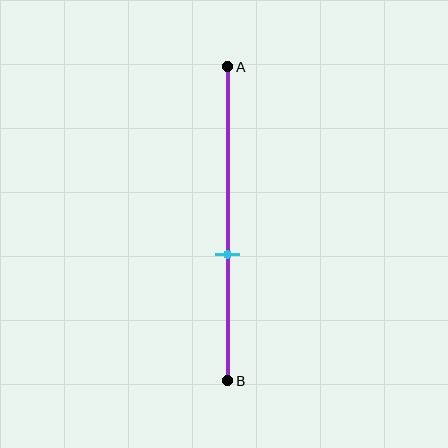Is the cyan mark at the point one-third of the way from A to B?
No, the mark is at about 60% from A, not at the 33% one-third point.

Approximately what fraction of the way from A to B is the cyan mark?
The cyan mark is approximately 60% of the way from A to B.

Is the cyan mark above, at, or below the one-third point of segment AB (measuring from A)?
The cyan mark is below the one-third point of segment AB.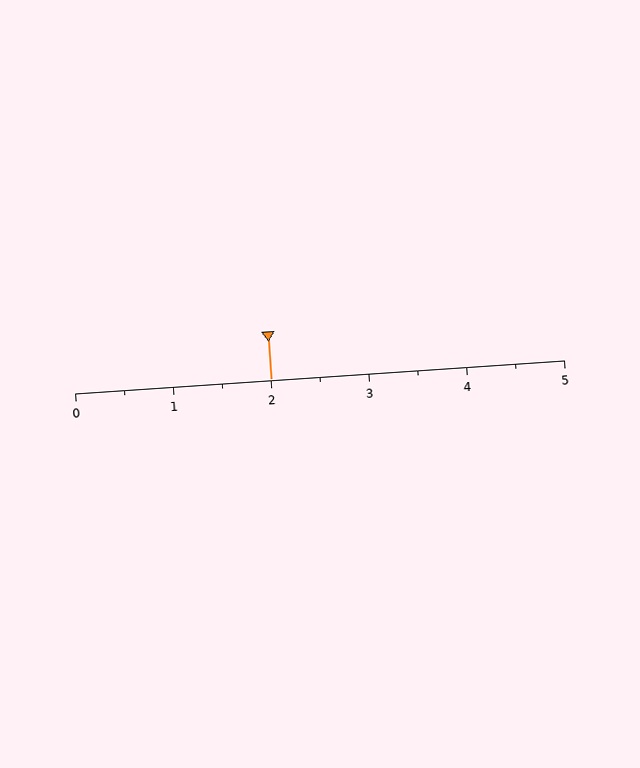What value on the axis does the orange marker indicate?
The marker indicates approximately 2.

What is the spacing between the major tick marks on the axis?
The major ticks are spaced 1 apart.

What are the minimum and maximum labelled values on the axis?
The axis runs from 0 to 5.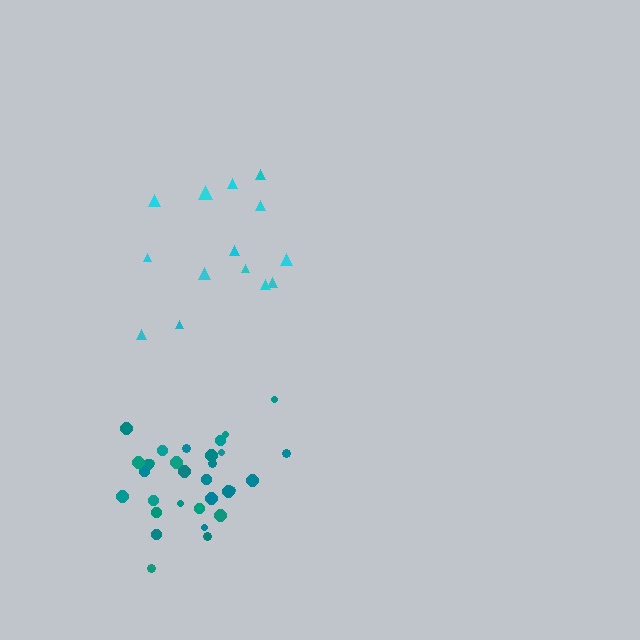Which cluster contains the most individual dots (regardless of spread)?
Teal (31).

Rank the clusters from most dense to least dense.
teal, cyan.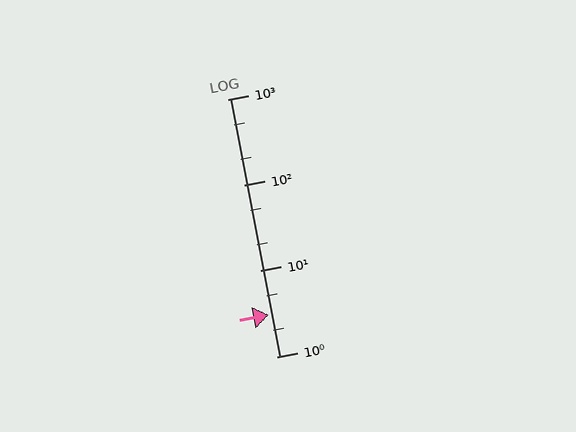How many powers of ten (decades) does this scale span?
The scale spans 3 decades, from 1 to 1000.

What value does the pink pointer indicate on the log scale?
The pointer indicates approximately 3.1.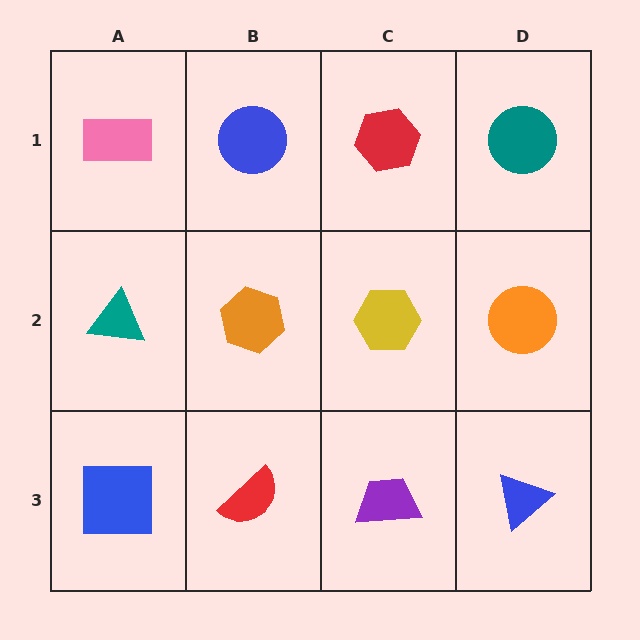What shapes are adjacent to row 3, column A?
A teal triangle (row 2, column A), a red semicircle (row 3, column B).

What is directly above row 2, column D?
A teal circle.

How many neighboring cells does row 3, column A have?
2.